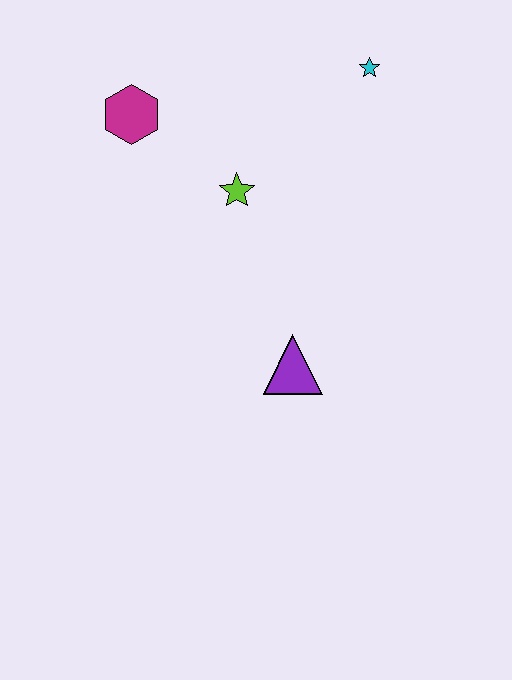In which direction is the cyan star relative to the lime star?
The cyan star is to the right of the lime star.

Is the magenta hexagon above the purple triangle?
Yes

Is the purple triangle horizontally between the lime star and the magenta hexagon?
No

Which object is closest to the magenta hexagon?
The lime star is closest to the magenta hexagon.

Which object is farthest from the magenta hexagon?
The purple triangle is farthest from the magenta hexagon.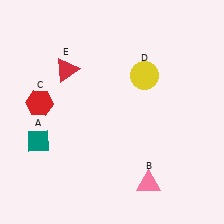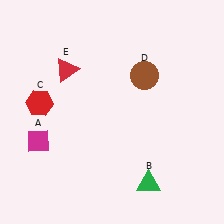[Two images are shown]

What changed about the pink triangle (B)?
In Image 1, B is pink. In Image 2, it changed to green.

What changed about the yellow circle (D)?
In Image 1, D is yellow. In Image 2, it changed to brown.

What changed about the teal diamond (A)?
In Image 1, A is teal. In Image 2, it changed to magenta.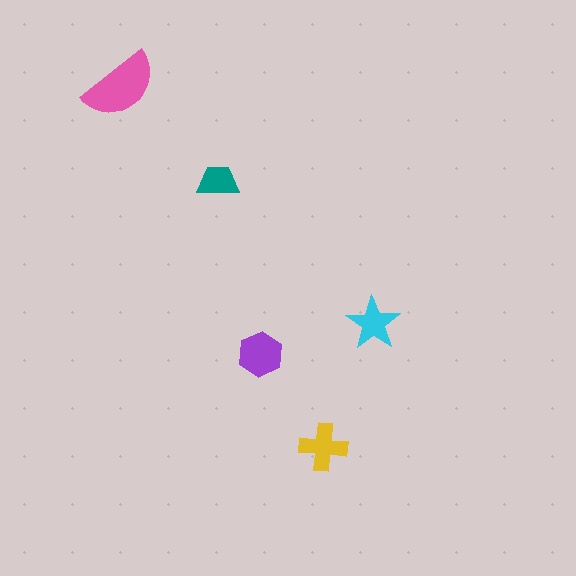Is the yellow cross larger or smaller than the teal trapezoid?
Larger.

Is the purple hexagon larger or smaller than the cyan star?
Larger.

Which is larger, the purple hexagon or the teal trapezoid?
The purple hexagon.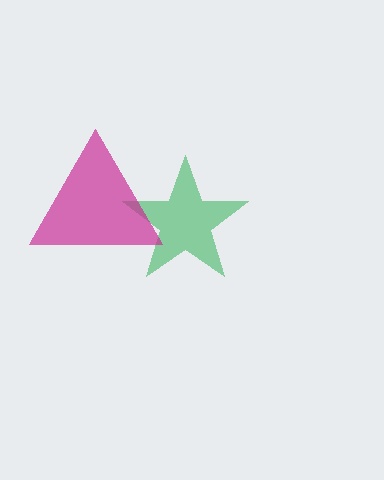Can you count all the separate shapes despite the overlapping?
Yes, there are 2 separate shapes.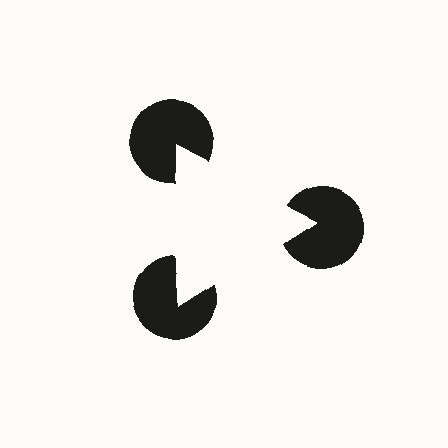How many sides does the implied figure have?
3 sides.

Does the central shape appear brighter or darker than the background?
It typically appears slightly brighter than the background, even though no actual brightness change is drawn.